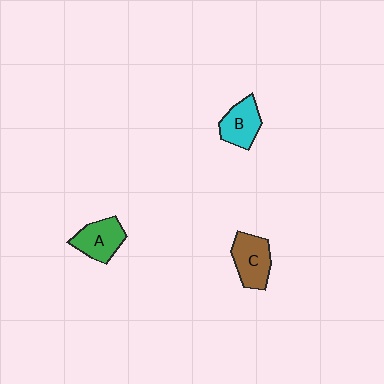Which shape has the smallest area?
Shape B (cyan).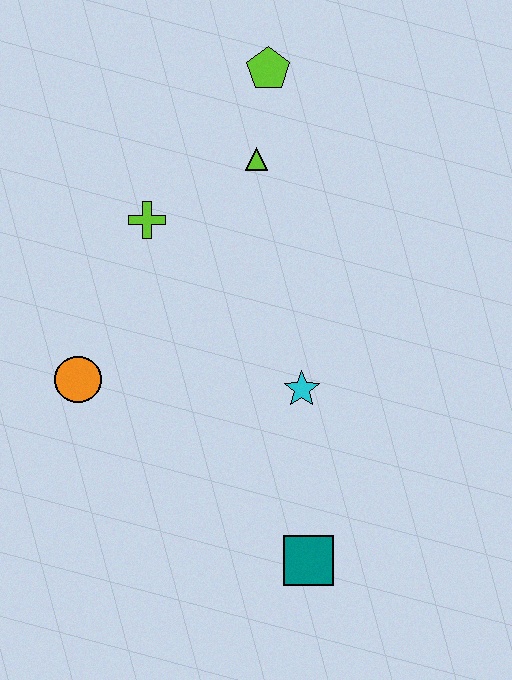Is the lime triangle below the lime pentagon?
Yes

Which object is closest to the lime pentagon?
The lime triangle is closest to the lime pentagon.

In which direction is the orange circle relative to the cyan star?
The orange circle is to the left of the cyan star.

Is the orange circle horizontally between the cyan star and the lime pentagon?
No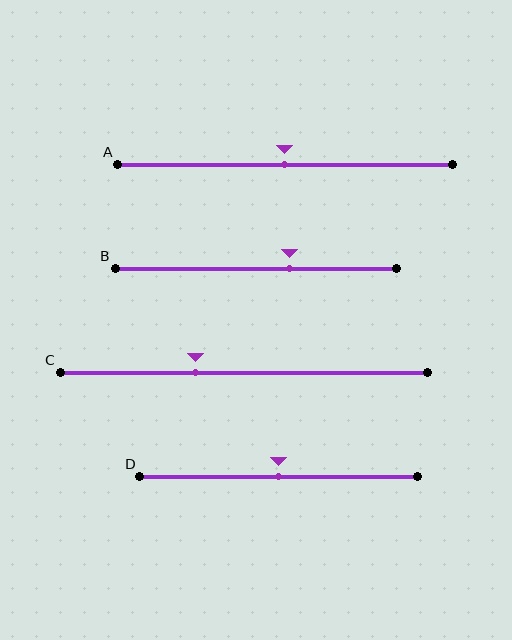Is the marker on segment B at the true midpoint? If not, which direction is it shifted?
No, the marker on segment B is shifted to the right by about 12% of the segment length.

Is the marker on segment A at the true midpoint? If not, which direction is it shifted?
Yes, the marker on segment A is at the true midpoint.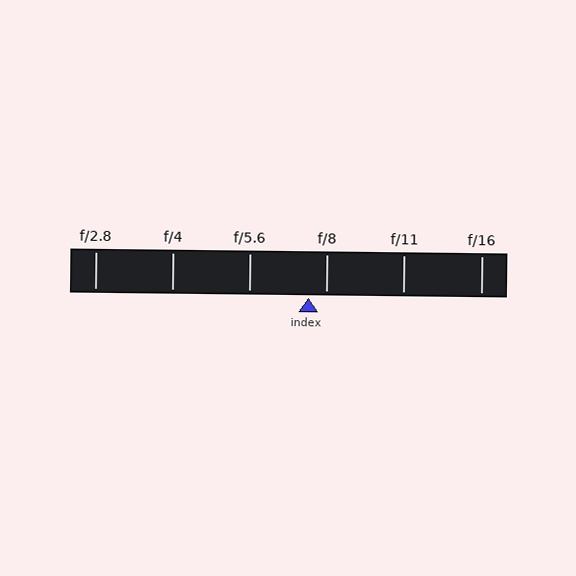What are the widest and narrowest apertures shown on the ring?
The widest aperture shown is f/2.8 and the narrowest is f/16.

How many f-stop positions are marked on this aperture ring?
There are 6 f-stop positions marked.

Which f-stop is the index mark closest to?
The index mark is closest to f/8.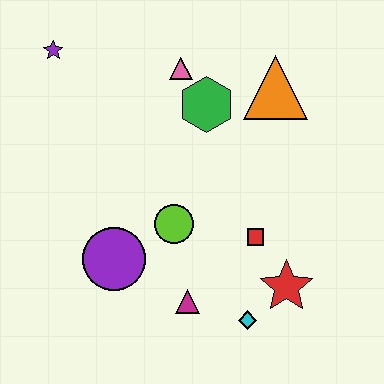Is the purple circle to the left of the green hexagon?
Yes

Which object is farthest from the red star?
The purple star is farthest from the red star.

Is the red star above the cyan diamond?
Yes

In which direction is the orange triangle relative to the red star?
The orange triangle is above the red star.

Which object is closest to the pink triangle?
The green hexagon is closest to the pink triangle.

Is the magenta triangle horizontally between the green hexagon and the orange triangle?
No